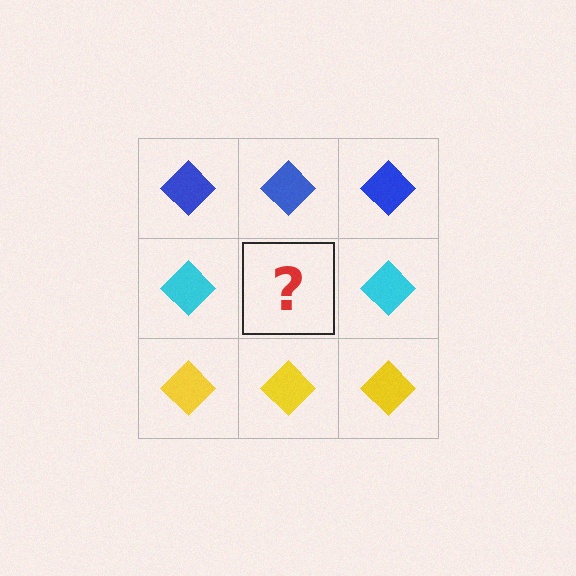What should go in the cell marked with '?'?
The missing cell should contain a cyan diamond.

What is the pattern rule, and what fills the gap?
The rule is that each row has a consistent color. The gap should be filled with a cyan diamond.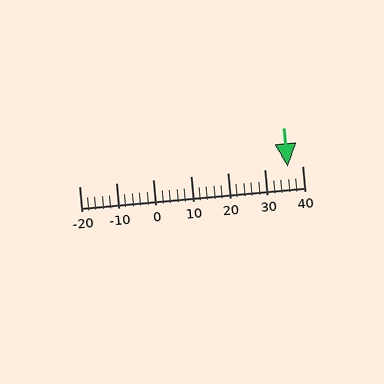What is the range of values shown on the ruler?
The ruler shows values from -20 to 40.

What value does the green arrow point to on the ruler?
The green arrow points to approximately 36.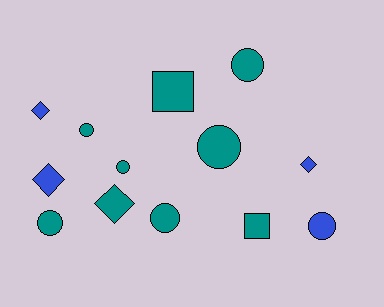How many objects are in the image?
There are 13 objects.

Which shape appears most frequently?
Circle, with 7 objects.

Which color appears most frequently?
Teal, with 9 objects.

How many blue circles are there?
There is 1 blue circle.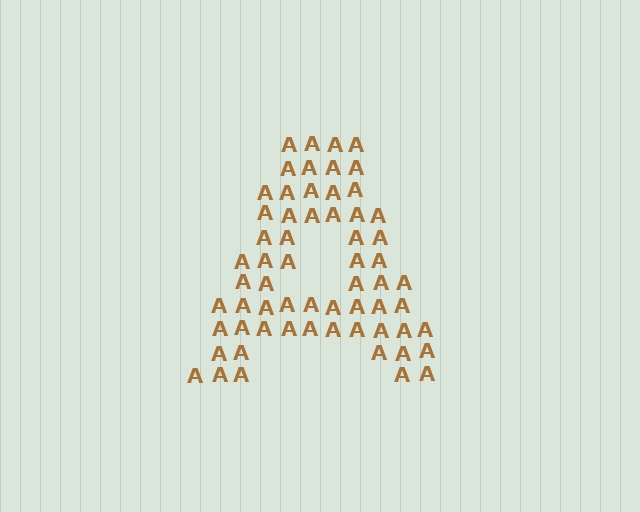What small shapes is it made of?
It is made of small letter A's.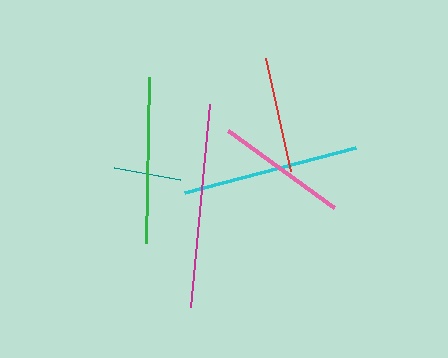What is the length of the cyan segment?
The cyan segment is approximately 177 pixels long.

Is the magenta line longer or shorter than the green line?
The magenta line is longer than the green line.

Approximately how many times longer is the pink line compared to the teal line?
The pink line is approximately 1.9 times the length of the teal line.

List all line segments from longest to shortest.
From longest to shortest: magenta, cyan, green, pink, red, teal.